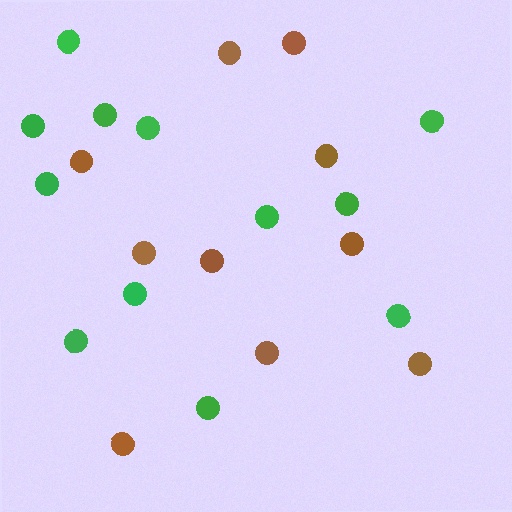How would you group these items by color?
There are 2 groups: one group of brown circles (10) and one group of green circles (12).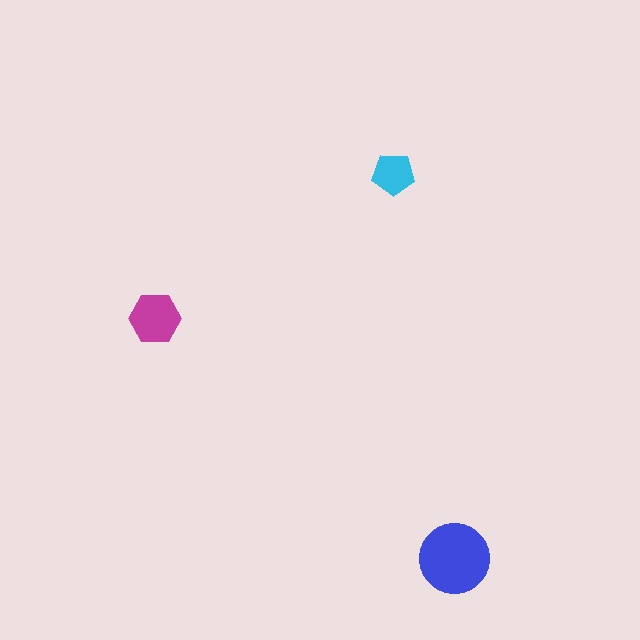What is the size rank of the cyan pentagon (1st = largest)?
3rd.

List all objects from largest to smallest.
The blue circle, the magenta hexagon, the cyan pentagon.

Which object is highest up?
The cyan pentagon is topmost.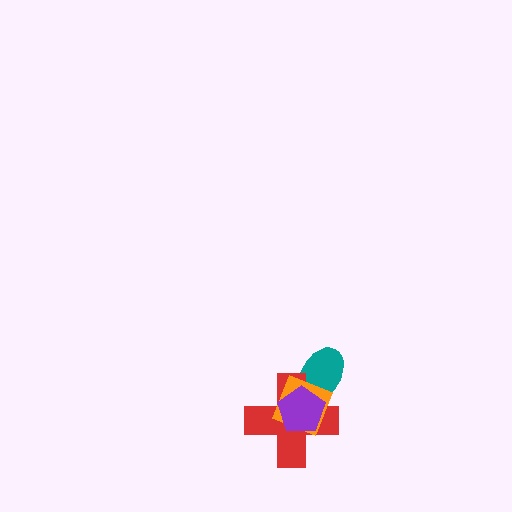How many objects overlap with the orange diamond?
3 objects overlap with the orange diamond.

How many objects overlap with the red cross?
3 objects overlap with the red cross.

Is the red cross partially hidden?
Yes, it is partially covered by another shape.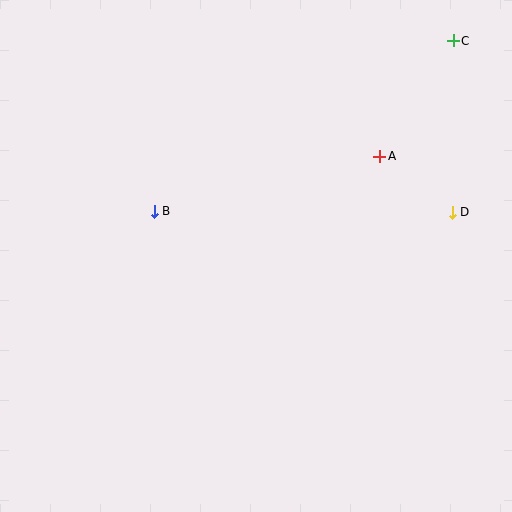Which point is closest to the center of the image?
Point B at (154, 211) is closest to the center.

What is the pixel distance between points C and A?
The distance between C and A is 137 pixels.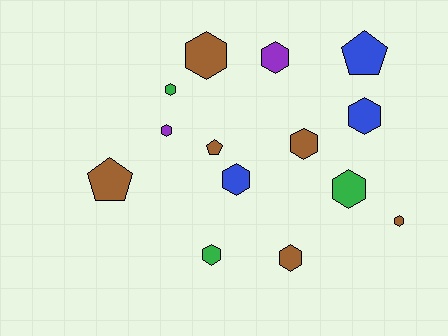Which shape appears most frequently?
Hexagon, with 11 objects.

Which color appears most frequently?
Brown, with 6 objects.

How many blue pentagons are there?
There is 1 blue pentagon.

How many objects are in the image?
There are 14 objects.